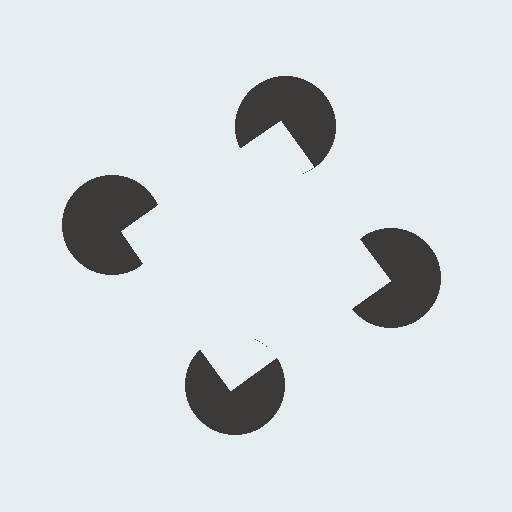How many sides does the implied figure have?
4 sides.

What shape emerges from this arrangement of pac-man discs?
An illusory square — its edges are inferred from the aligned wedge cuts in the pac-man discs, not physically drawn.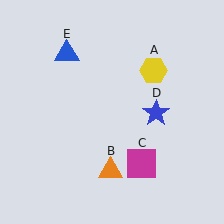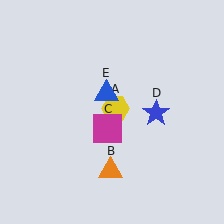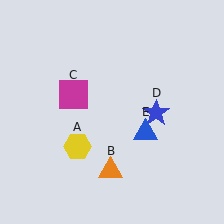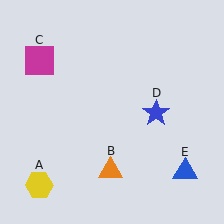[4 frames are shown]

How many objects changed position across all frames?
3 objects changed position: yellow hexagon (object A), magenta square (object C), blue triangle (object E).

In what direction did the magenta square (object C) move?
The magenta square (object C) moved up and to the left.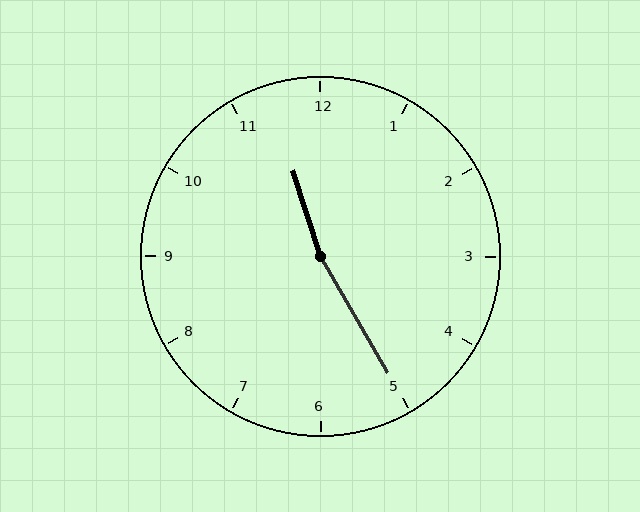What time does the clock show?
11:25.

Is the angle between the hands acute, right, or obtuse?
It is obtuse.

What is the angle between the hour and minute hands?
Approximately 168 degrees.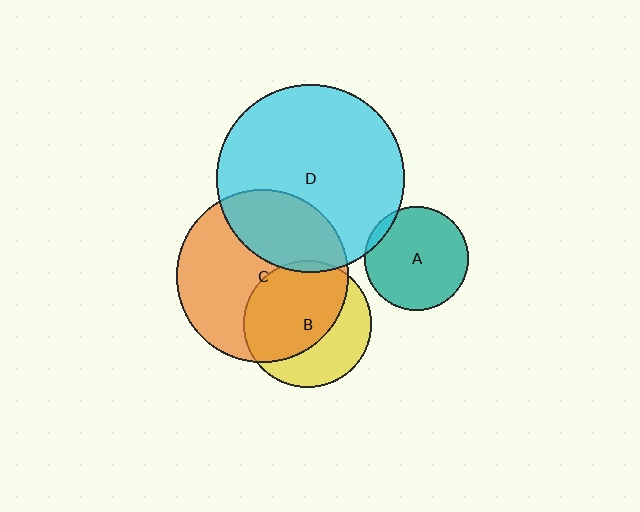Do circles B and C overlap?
Yes.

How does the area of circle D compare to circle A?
Approximately 3.3 times.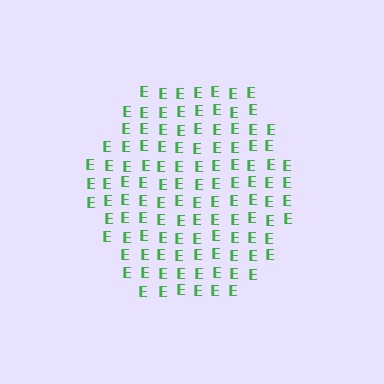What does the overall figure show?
The overall figure shows a hexagon.